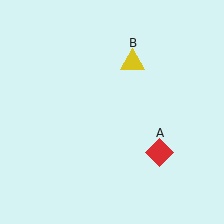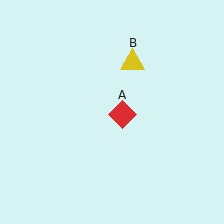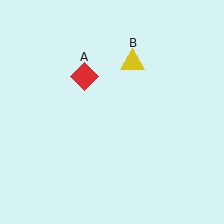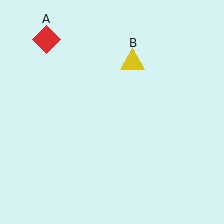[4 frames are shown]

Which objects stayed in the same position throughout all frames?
Yellow triangle (object B) remained stationary.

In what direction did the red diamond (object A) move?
The red diamond (object A) moved up and to the left.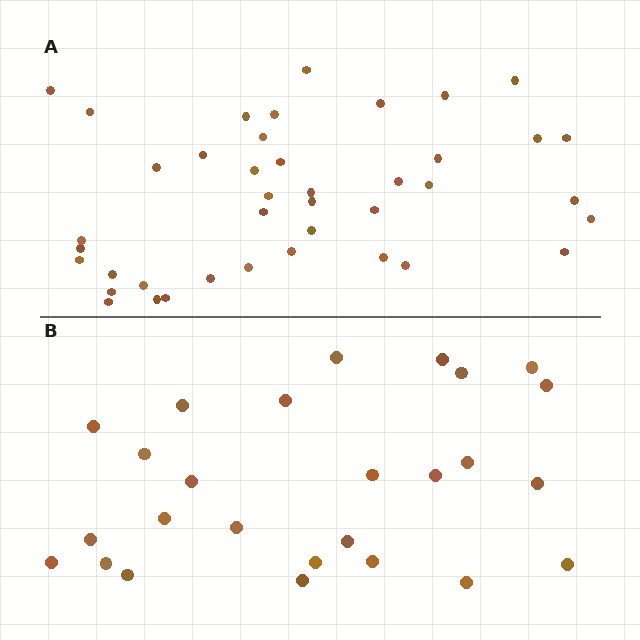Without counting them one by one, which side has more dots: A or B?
Region A (the top region) has more dots.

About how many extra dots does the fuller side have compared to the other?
Region A has approximately 15 more dots than region B.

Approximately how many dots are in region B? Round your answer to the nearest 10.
About 30 dots. (The exact count is 26, which rounds to 30.)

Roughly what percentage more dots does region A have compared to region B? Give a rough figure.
About 60% more.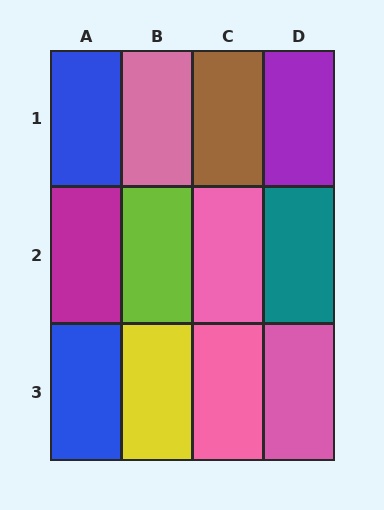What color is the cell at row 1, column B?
Pink.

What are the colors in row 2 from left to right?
Magenta, lime, pink, teal.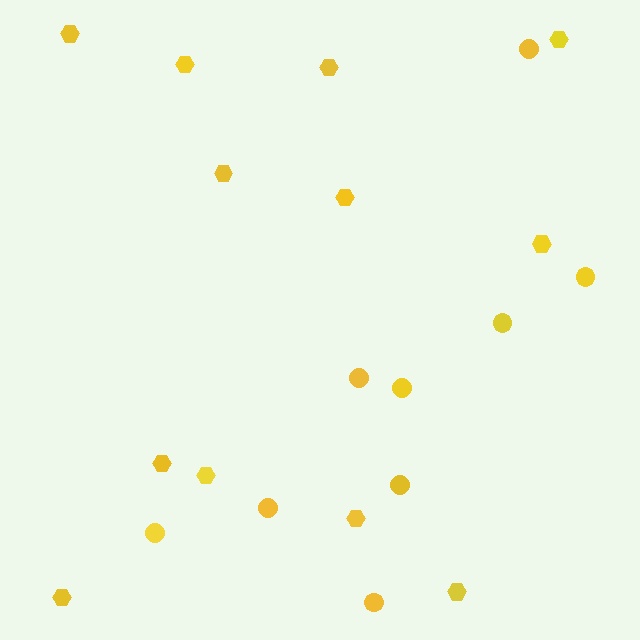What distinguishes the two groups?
There are 2 groups: one group of circles (9) and one group of hexagons (12).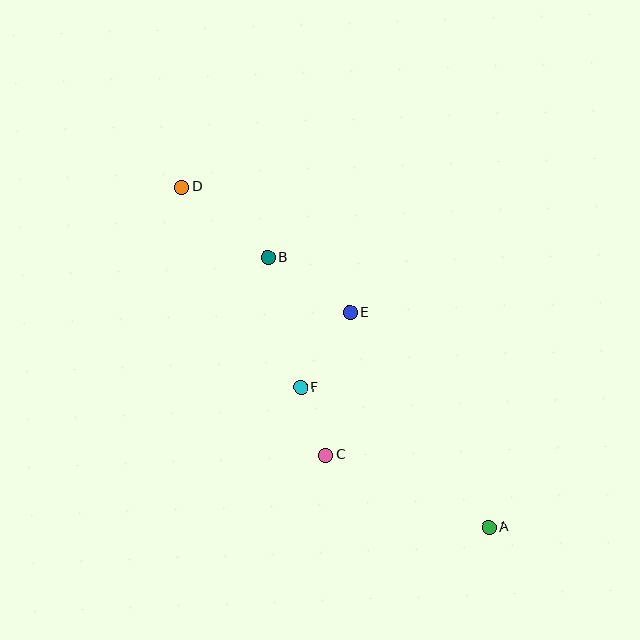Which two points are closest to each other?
Points C and F are closest to each other.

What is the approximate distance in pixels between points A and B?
The distance between A and B is approximately 348 pixels.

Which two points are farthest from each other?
Points A and D are farthest from each other.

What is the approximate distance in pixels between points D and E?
The distance between D and E is approximately 209 pixels.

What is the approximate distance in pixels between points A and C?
The distance between A and C is approximately 178 pixels.